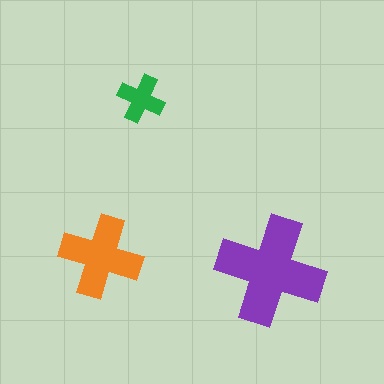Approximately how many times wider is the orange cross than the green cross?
About 1.5 times wider.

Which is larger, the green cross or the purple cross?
The purple one.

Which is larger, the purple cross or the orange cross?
The purple one.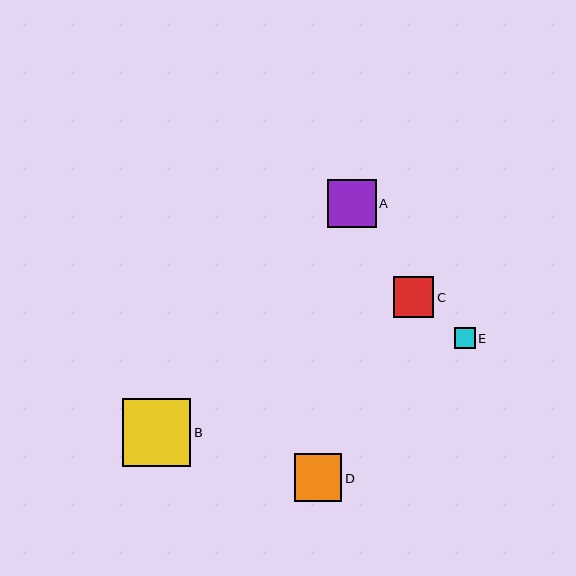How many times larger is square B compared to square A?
Square B is approximately 1.4 times the size of square A.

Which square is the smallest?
Square E is the smallest with a size of approximately 21 pixels.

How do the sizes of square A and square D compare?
Square A and square D are approximately the same size.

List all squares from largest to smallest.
From largest to smallest: B, A, D, C, E.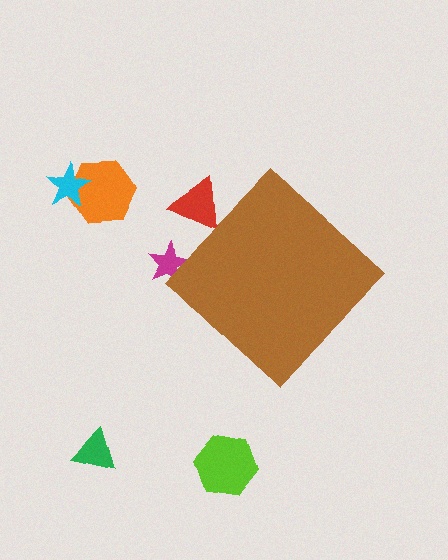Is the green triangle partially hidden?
No, the green triangle is fully visible.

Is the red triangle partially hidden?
Yes, the red triangle is partially hidden behind the brown diamond.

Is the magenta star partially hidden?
Yes, the magenta star is partially hidden behind the brown diamond.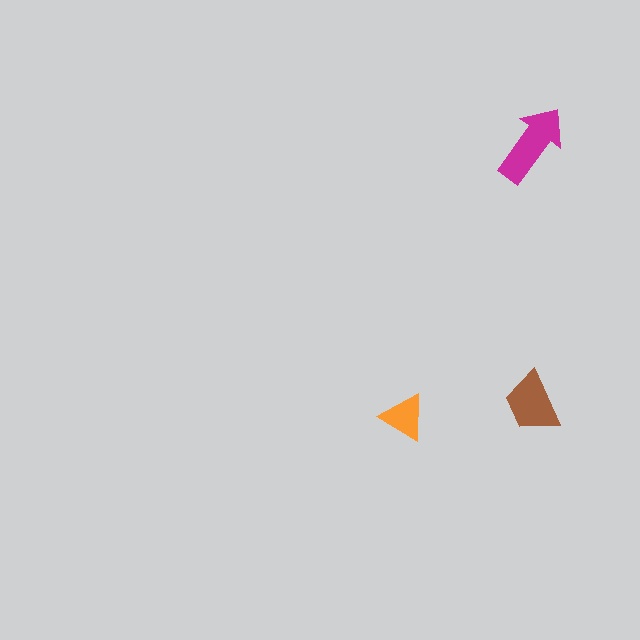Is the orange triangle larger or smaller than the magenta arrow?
Smaller.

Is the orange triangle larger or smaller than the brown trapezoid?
Smaller.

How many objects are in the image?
There are 3 objects in the image.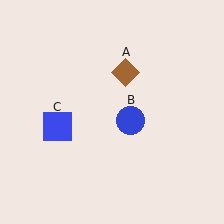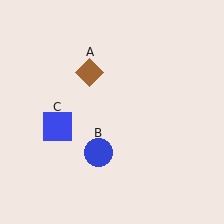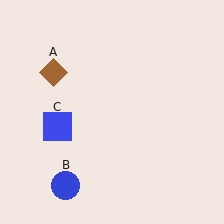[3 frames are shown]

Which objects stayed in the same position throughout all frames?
Blue square (object C) remained stationary.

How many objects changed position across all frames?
2 objects changed position: brown diamond (object A), blue circle (object B).